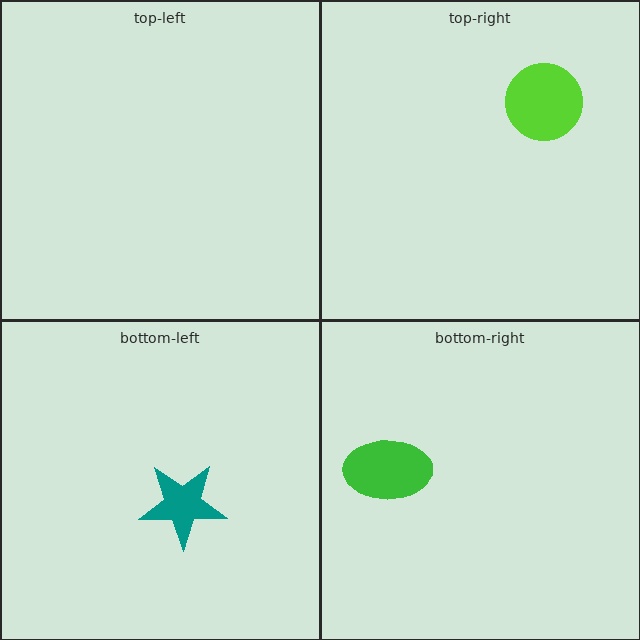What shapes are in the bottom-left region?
The teal star.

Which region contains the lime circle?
The top-right region.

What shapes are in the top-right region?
The lime circle.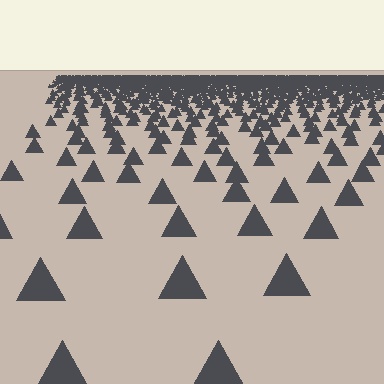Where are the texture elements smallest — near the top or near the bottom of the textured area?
Near the top.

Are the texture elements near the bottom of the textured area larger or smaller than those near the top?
Larger. Near the bottom, elements are closer to the viewer and appear at a bigger on-screen size.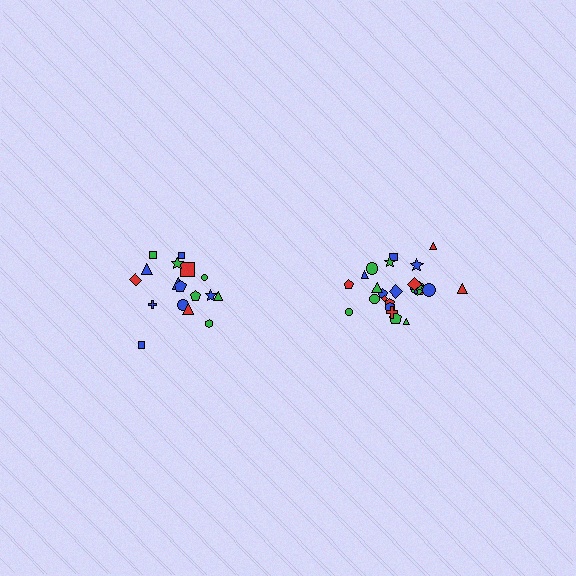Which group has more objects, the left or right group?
The right group.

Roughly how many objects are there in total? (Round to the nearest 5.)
Roughly 45 objects in total.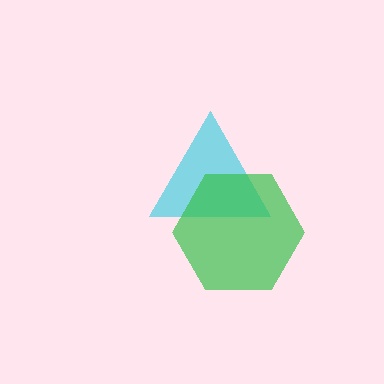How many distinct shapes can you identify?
There are 2 distinct shapes: a cyan triangle, a green hexagon.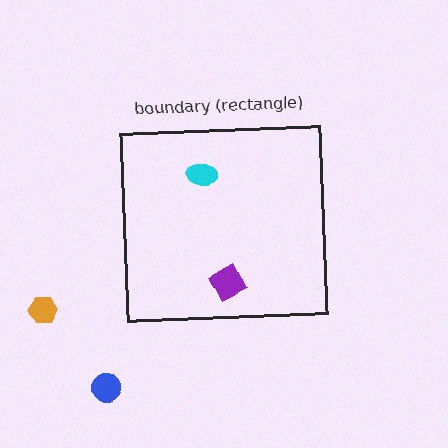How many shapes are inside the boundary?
2 inside, 2 outside.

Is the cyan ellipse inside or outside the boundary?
Inside.